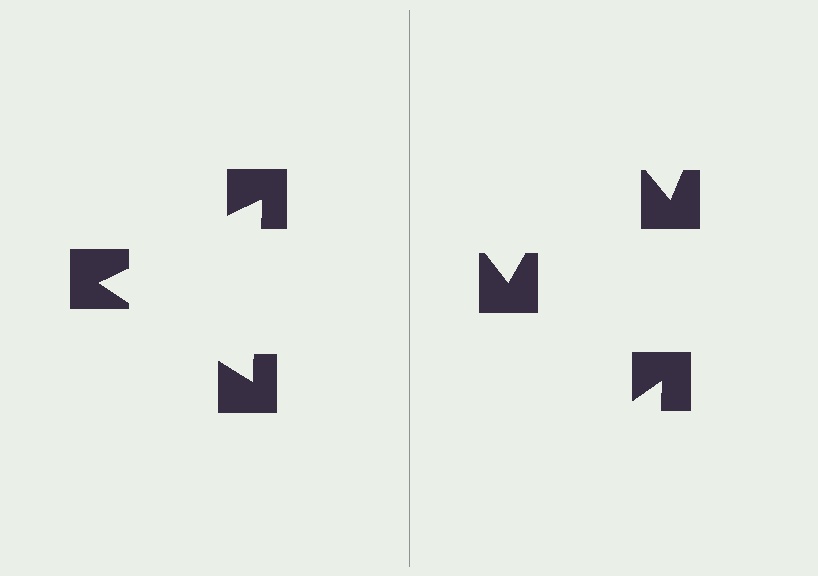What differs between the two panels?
The notched squares are positioned identically on both sides; only the wedge orientations differ. On the left they align to a triangle; on the right they are misaligned.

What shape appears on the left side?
An illusory triangle.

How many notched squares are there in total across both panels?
6 — 3 on each side.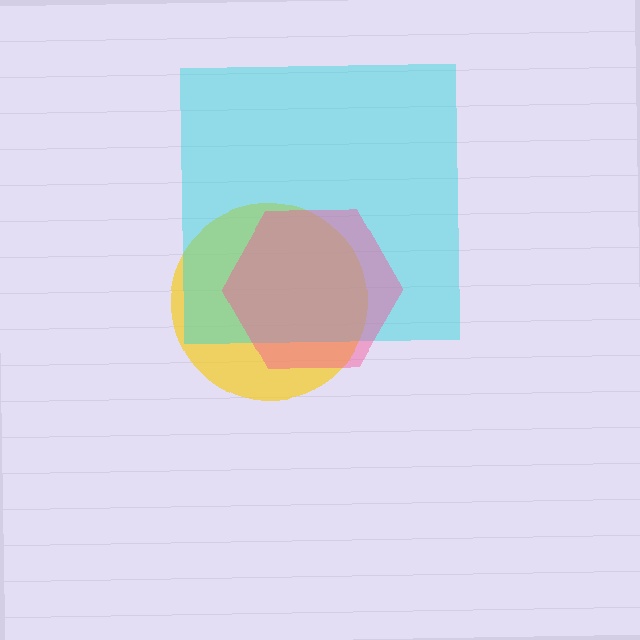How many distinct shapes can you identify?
There are 3 distinct shapes: a yellow circle, a cyan square, a pink hexagon.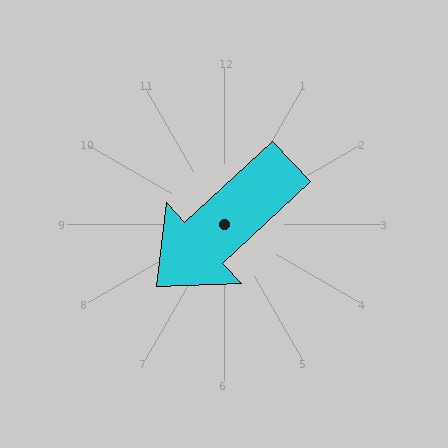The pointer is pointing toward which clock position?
Roughly 8 o'clock.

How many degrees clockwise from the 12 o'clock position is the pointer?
Approximately 227 degrees.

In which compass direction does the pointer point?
Southwest.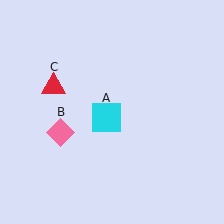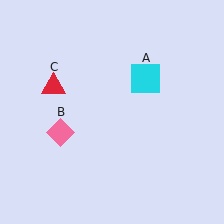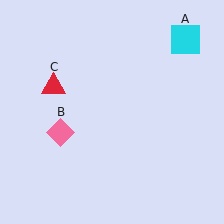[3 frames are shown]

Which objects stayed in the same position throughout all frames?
Pink diamond (object B) and red triangle (object C) remained stationary.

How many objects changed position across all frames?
1 object changed position: cyan square (object A).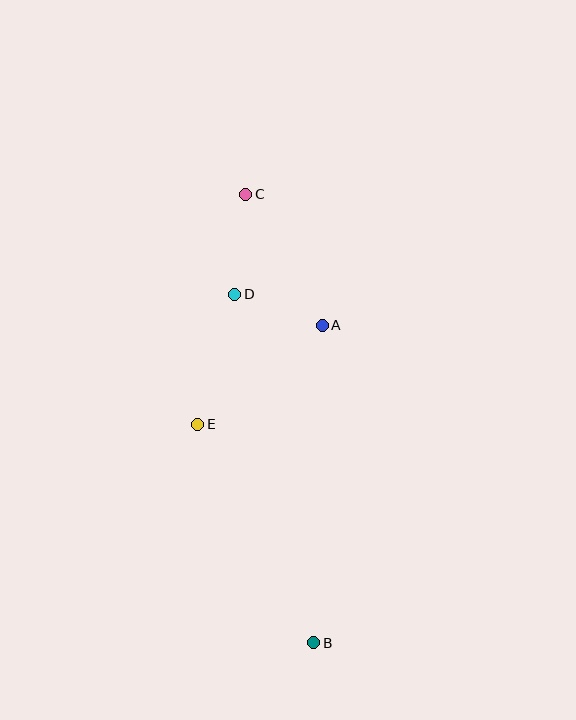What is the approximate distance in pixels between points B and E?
The distance between B and E is approximately 247 pixels.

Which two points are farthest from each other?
Points B and C are farthest from each other.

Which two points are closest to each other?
Points A and D are closest to each other.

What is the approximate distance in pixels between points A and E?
The distance between A and E is approximately 159 pixels.